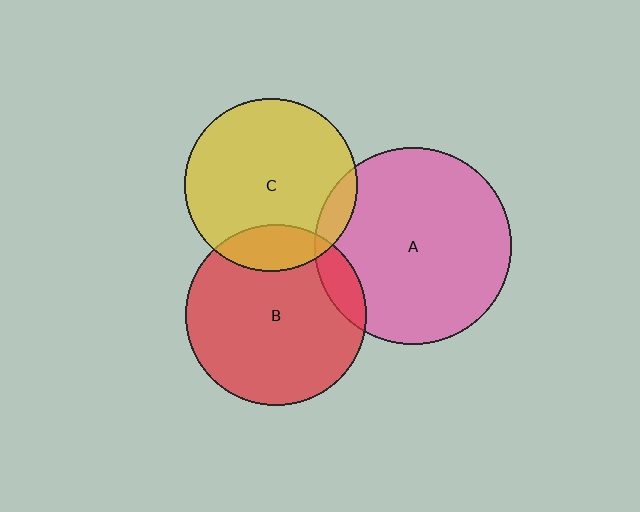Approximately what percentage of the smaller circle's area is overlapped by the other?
Approximately 10%.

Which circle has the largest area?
Circle A (pink).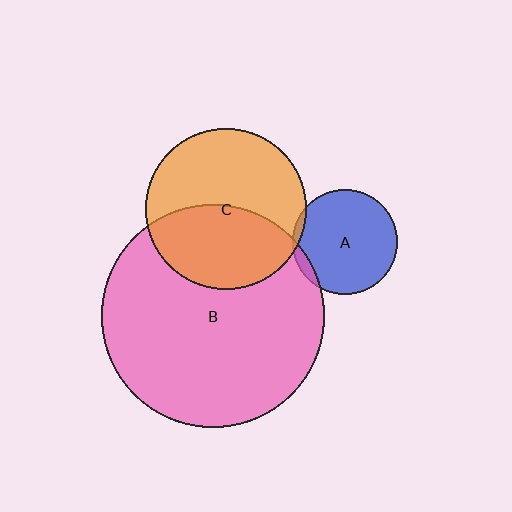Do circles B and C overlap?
Yes.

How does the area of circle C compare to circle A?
Approximately 2.4 times.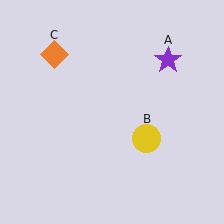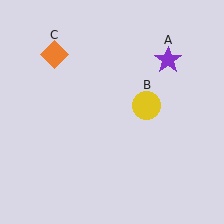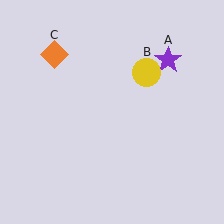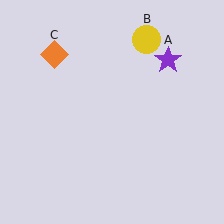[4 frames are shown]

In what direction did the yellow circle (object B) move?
The yellow circle (object B) moved up.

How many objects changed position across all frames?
1 object changed position: yellow circle (object B).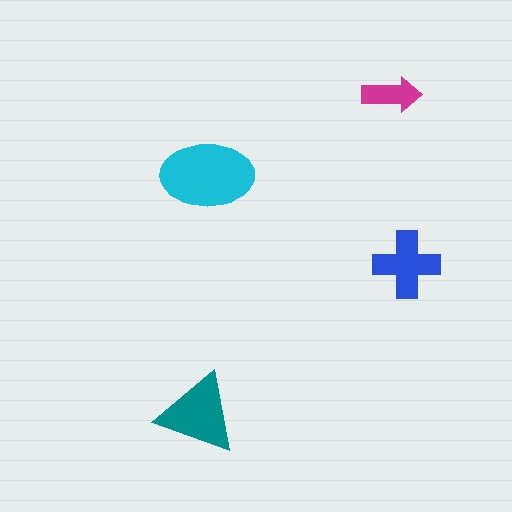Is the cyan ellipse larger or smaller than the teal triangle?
Larger.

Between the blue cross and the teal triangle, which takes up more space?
The teal triangle.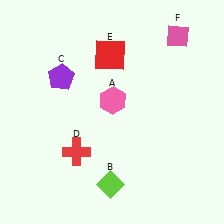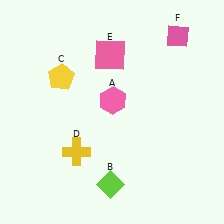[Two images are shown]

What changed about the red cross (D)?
In Image 1, D is red. In Image 2, it changed to yellow.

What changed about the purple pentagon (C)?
In Image 1, C is purple. In Image 2, it changed to yellow.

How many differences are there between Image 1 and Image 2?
There are 3 differences between the two images.